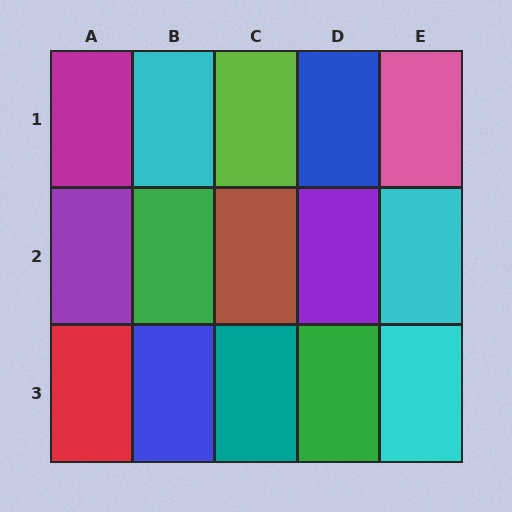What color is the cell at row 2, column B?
Green.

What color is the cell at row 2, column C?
Brown.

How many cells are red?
1 cell is red.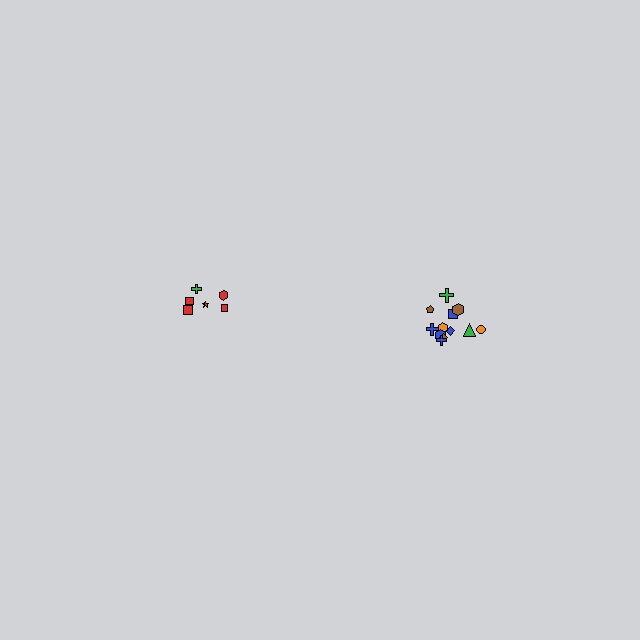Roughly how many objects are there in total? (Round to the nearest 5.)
Roughly 20 objects in total.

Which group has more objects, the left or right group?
The right group.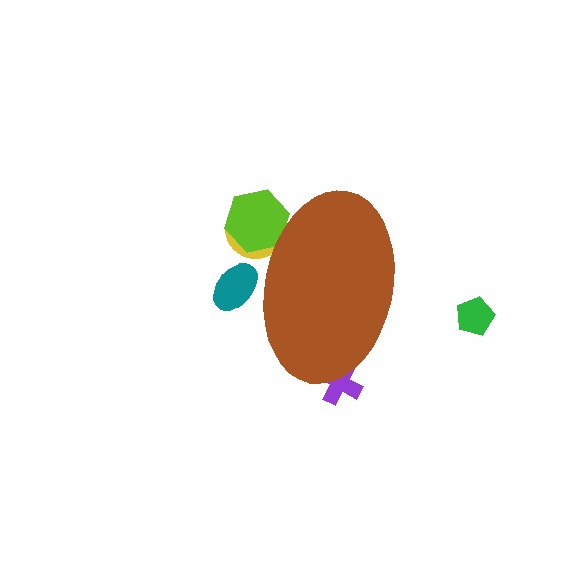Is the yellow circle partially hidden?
Yes, the yellow circle is partially hidden behind the brown ellipse.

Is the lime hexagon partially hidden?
Yes, the lime hexagon is partially hidden behind the brown ellipse.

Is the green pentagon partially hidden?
No, the green pentagon is fully visible.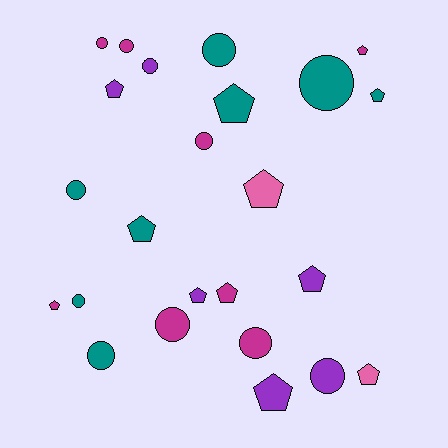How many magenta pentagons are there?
There are 3 magenta pentagons.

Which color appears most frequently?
Magenta, with 8 objects.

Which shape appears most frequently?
Pentagon, with 12 objects.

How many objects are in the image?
There are 24 objects.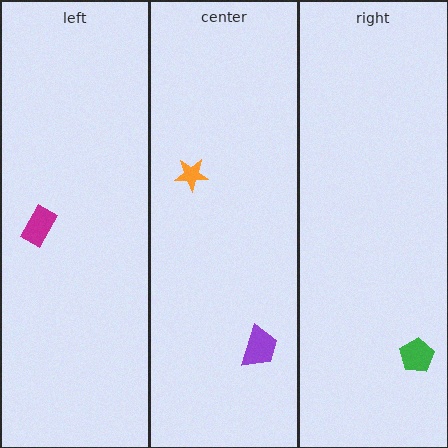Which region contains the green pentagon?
The right region.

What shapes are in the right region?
The green pentagon.